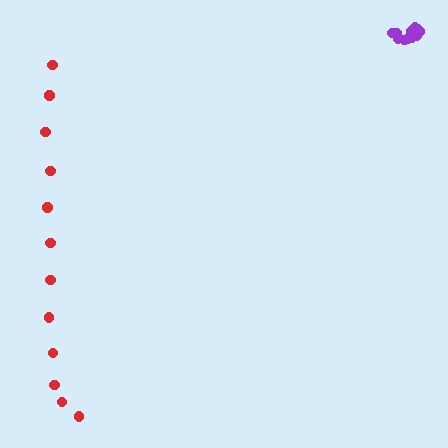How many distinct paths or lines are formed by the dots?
There are 2 distinct paths.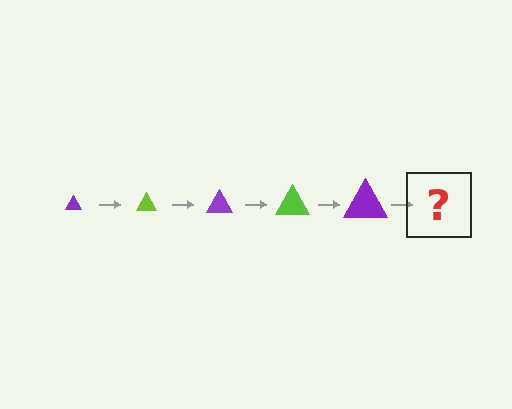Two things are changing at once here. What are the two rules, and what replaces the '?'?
The two rules are that the triangle grows larger each step and the color cycles through purple and lime. The '?' should be a lime triangle, larger than the previous one.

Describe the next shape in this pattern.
It should be a lime triangle, larger than the previous one.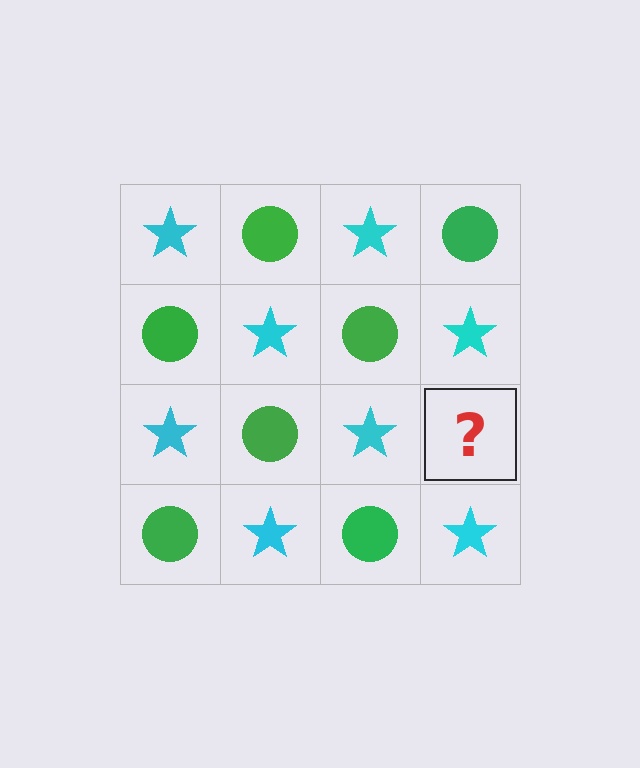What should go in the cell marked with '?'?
The missing cell should contain a green circle.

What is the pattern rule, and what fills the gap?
The rule is that it alternates cyan star and green circle in a checkerboard pattern. The gap should be filled with a green circle.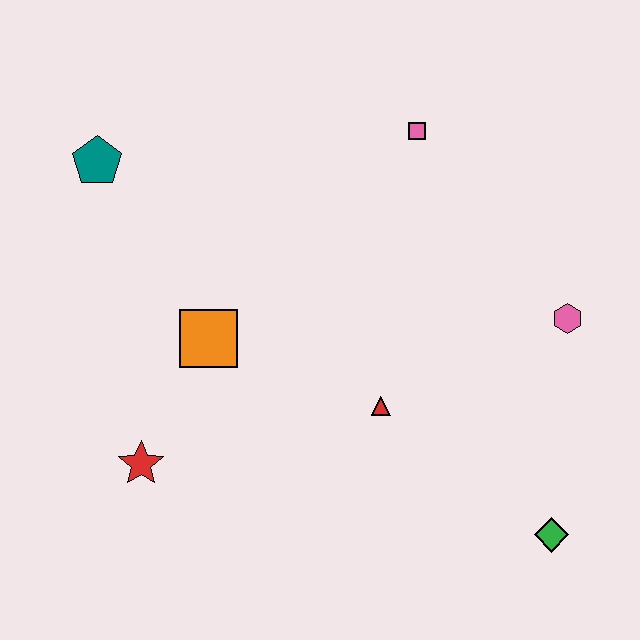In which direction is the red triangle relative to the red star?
The red triangle is to the right of the red star.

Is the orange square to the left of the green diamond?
Yes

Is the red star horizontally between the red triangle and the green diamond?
No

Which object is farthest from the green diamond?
The teal pentagon is farthest from the green diamond.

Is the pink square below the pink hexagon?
No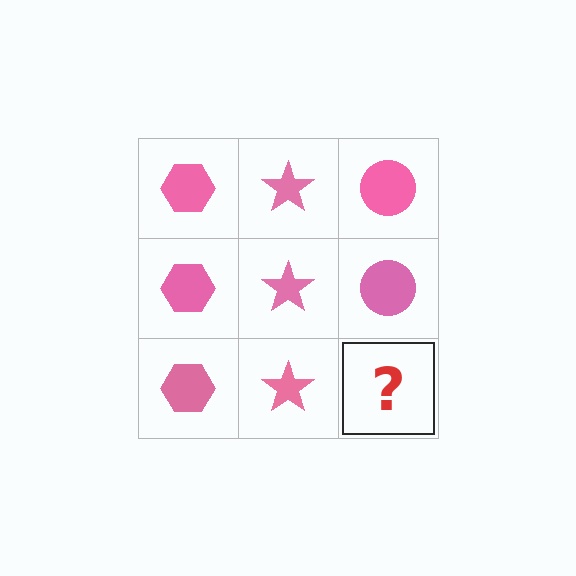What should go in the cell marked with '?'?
The missing cell should contain a pink circle.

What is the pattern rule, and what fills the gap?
The rule is that each column has a consistent shape. The gap should be filled with a pink circle.